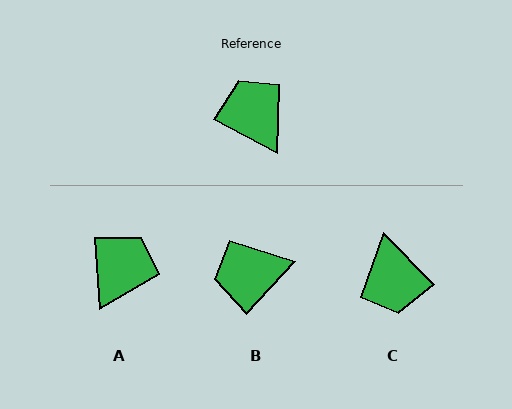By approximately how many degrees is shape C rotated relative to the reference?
Approximately 162 degrees counter-clockwise.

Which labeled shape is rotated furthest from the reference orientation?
C, about 162 degrees away.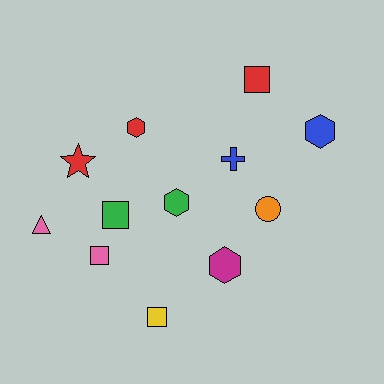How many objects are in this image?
There are 12 objects.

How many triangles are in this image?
There is 1 triangle.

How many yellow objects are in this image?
There is 1 yellow object.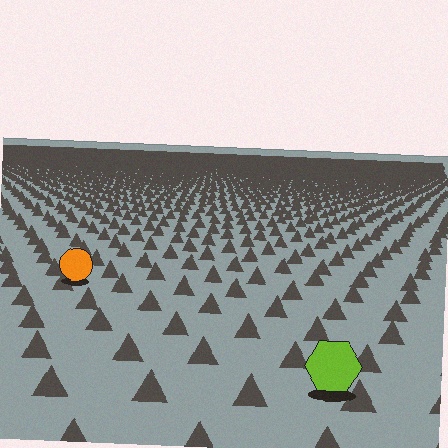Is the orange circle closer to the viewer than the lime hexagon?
No. The lime hexagon is closer — you can tell from the texture gradient: the ground texture is coarser near it.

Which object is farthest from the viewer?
The orange circle is farthest from the viewer. It appears smaller and the ground texture around it is denser.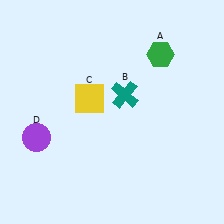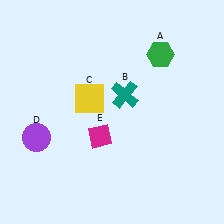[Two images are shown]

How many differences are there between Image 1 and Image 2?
There is 1 difference between the two images.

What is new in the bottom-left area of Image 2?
A magenta diamond (E) was added in the bottom-left area of Image 2.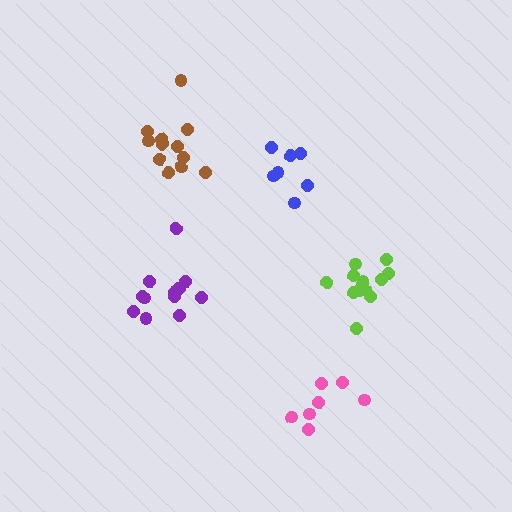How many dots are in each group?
Group 1: 7 dots, Group 2: 12 dots, Group 3: 13 dots, Group 4: 12 dots, Group 5: 7 dots (51 total).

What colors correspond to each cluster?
The clusters are colored: pink, brown, lime, purple, blue.